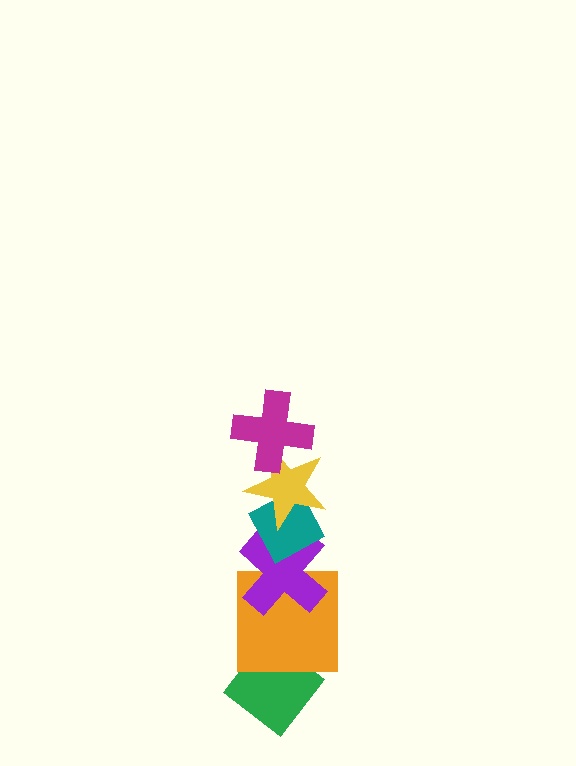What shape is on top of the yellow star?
The magenta cross is on top of the yellow star.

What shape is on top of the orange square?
The purple cross is on top of the orange square.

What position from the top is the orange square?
The orange square is 5th from the top.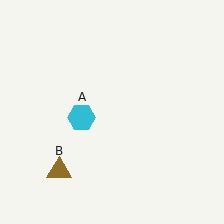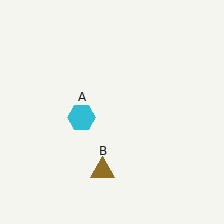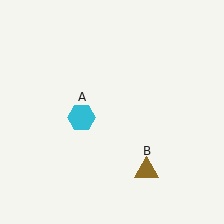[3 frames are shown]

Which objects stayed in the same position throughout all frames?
Cyan hexagon (object A) remained stationary.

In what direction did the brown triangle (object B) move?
The brown triangle (object B) moved right.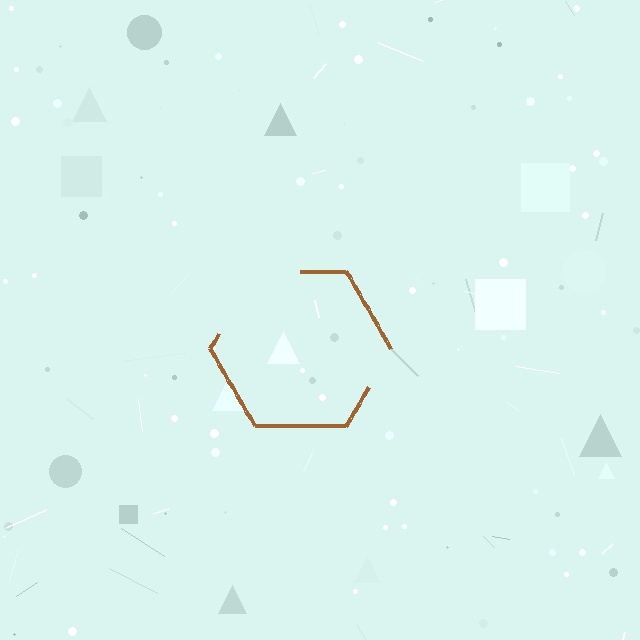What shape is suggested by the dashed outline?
The dashed outline suggests a hexagon.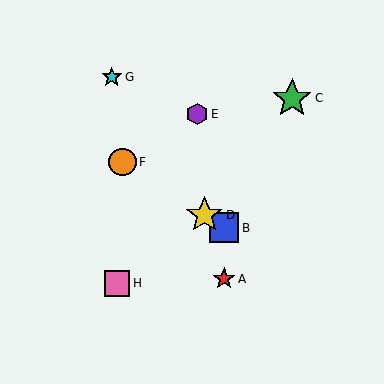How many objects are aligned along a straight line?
3 objects (B, D, F) are aligned along a straight line.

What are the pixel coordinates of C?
Object C is at (292, 98).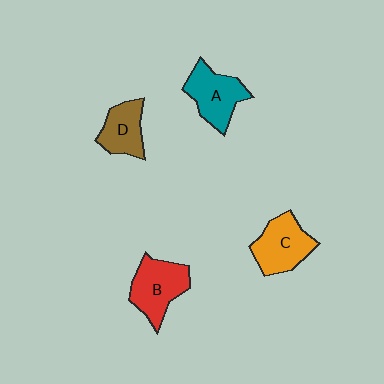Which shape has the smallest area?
Shape D (brown).